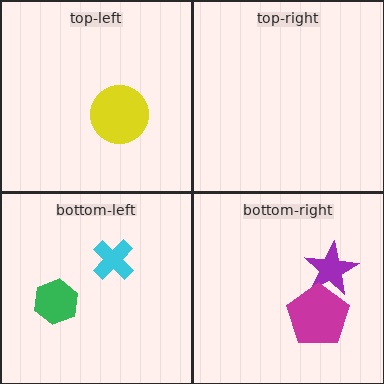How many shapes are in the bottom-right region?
2.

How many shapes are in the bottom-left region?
2.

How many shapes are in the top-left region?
1.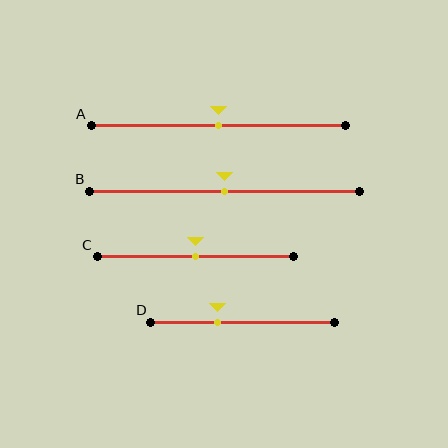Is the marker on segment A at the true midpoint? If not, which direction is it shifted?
Yes, the marker on segment A is at the true midpoint.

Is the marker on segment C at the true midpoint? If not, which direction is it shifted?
Yes, the marker on segment C is at the true midpoint.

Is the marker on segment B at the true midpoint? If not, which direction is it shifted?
Yes, the marker on segment B is at the true midpoint.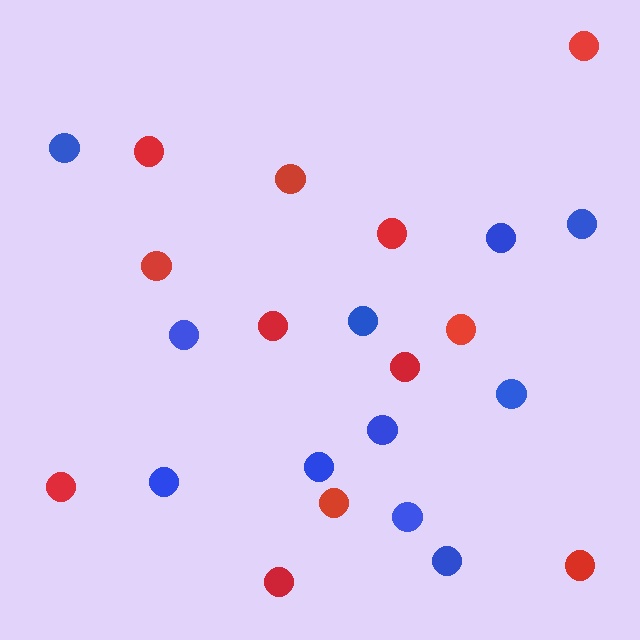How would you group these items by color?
There are 2 groups: one group of red circles (12) and one group of blue circles (11).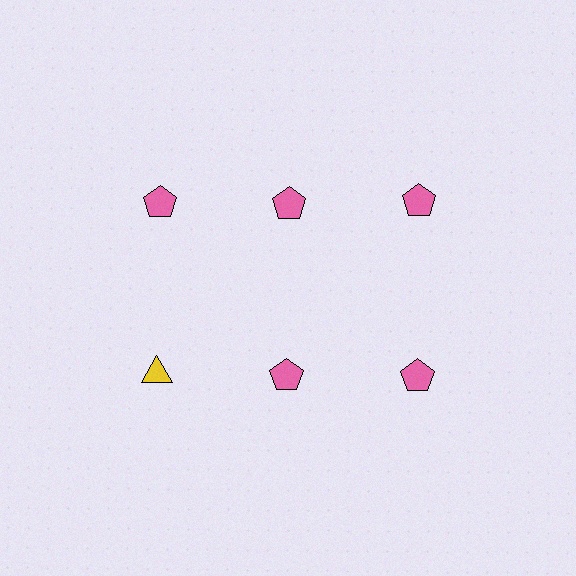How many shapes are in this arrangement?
There are 6 shapes arranged in a grid pattern.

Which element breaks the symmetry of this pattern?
The yellow triangle in the second row, leftmost column breaks the symmetry. All other shapes are pink pentagons.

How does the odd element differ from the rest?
It differs in both color (yellow instead of pink) and shape (triangle instead of pentagon).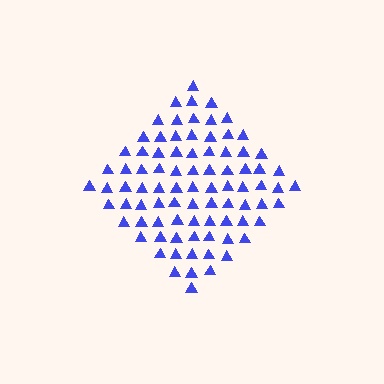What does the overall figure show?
The overall figure shows a diamond.